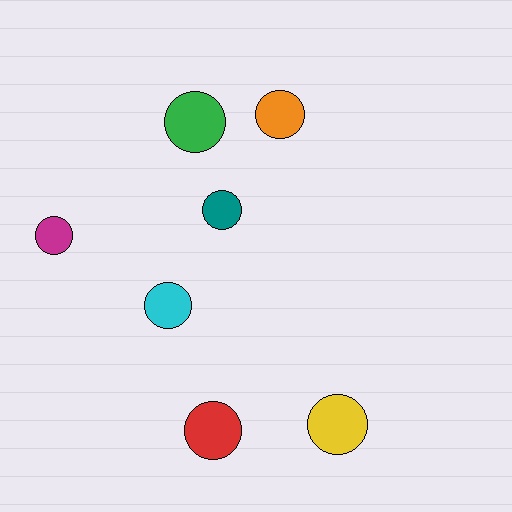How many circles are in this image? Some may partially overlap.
There are 7 circles.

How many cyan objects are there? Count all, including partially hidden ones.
There is 1 cyan object.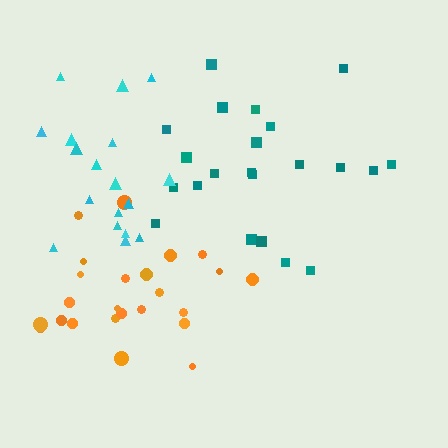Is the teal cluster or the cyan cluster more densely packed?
Cyan.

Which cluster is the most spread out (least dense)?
Orange.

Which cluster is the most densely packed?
Cyan.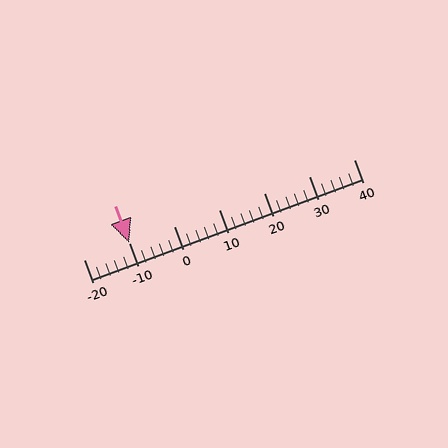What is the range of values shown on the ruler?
The ruler shows values from -20 to 40.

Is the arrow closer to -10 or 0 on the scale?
The arrow is closer to -10.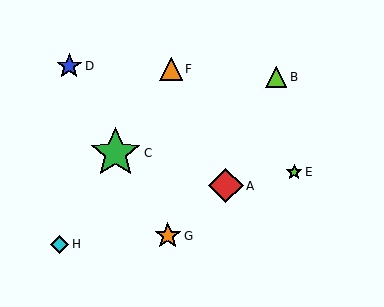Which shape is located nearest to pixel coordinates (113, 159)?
The green star (labeled C) at (116, 153) is nearest to that location.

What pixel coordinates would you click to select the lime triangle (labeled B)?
Click at (276, 77) to select the lime triangle B.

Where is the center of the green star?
The center of the green star is at (116, 153).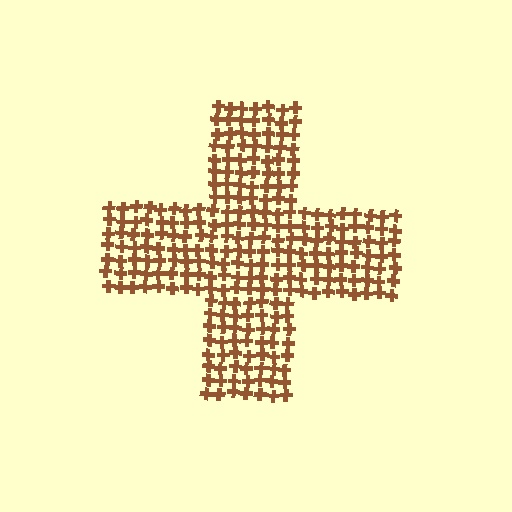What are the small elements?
The small elements are crosses.